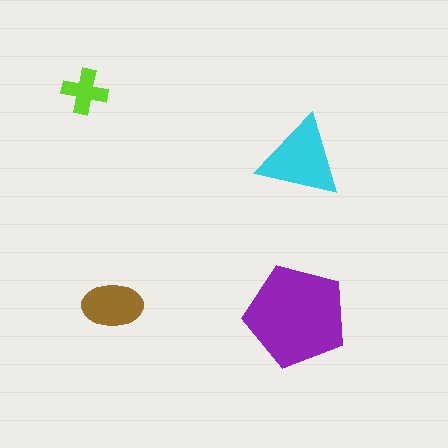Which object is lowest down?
The purple pentagon is bottommost.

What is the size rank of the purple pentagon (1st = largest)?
1st.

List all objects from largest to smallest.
The purple pentagon, the cyan triangle, the brown ellipse, the lime cross.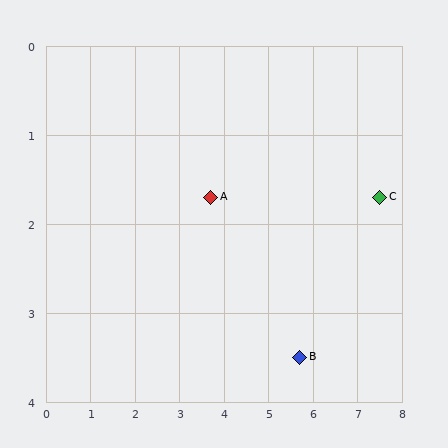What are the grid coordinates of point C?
Point C is at approximately (7.5, 1.7).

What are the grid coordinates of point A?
Point A is at approximately (3.7, 1.7).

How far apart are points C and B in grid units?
Points C and B are about 2.5 grid units apart.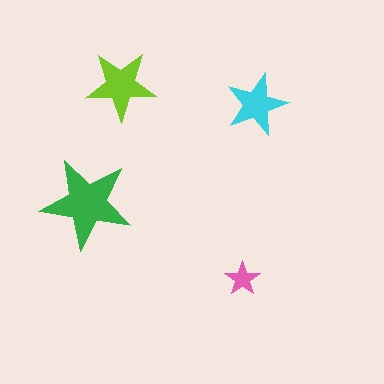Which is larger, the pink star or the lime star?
The lime one.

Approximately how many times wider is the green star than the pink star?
About 2.5 times wider.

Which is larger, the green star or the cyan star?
The green one.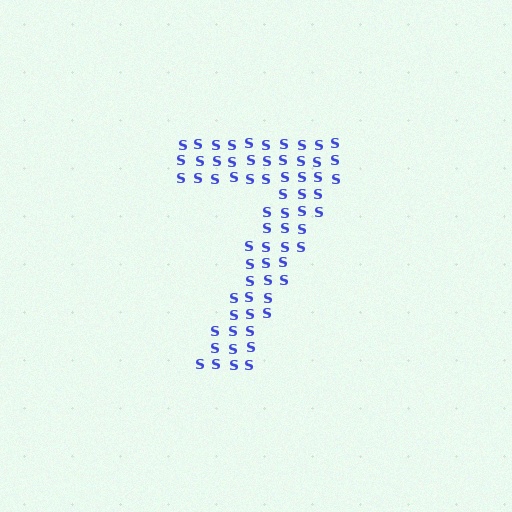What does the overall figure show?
The overall figure shows the digit 7.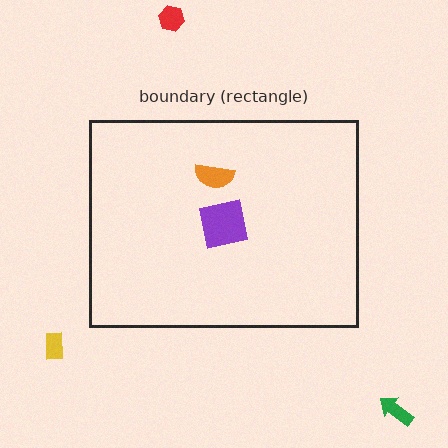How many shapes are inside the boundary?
2 inside, 3 outside.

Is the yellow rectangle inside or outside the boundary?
Outside.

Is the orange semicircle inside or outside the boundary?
Inside.